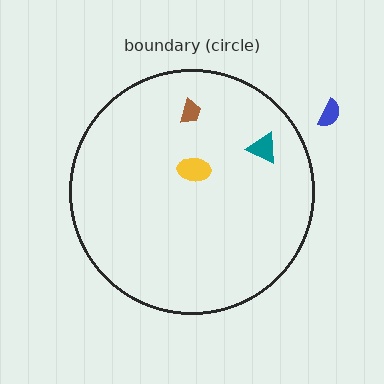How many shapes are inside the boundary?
3 inside, 1 outside.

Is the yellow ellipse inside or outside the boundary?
Inside.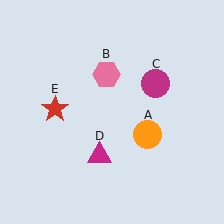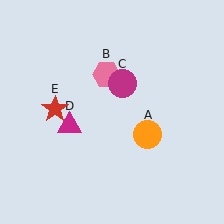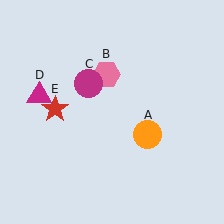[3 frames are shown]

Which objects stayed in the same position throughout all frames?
Orange circle (object A) and pink hexagon (object B) and red star (object E) remained stationary.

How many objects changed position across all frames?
2 objects changed position: magenta circle (object C), magenta triangle (object D).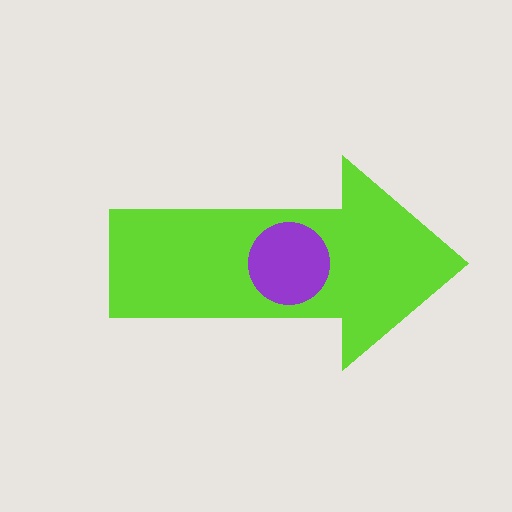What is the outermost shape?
The lime arrow.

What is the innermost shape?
The purple circle.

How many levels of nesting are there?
2.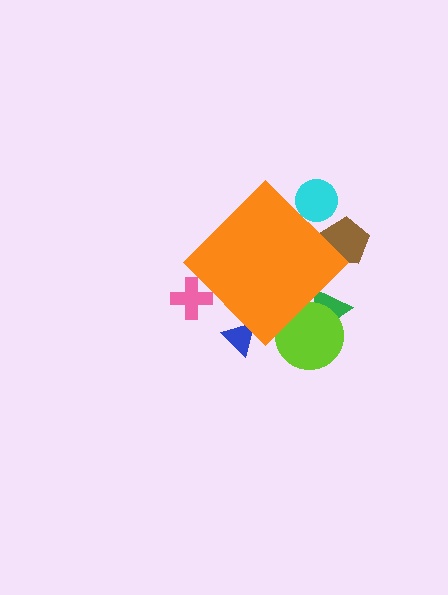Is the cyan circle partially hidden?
Yes, the cyan circle is partially hidden behind the orange diamond.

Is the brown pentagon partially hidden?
Yes, the brown pentagon is partially hidden behind the orange diamond.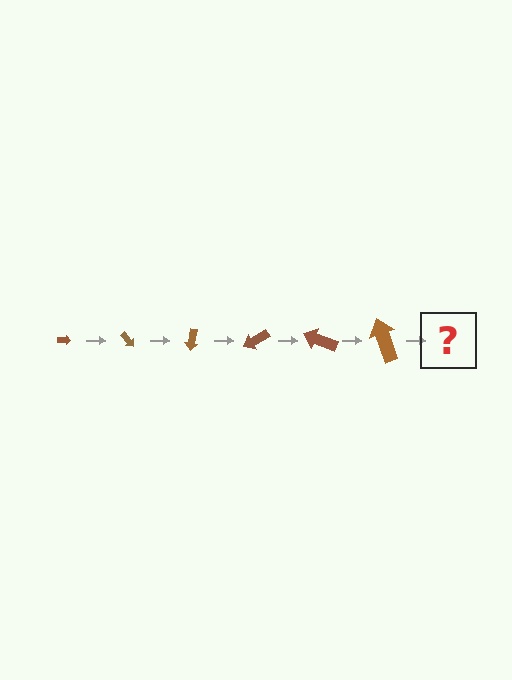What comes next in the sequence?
The next element should be an arrow, larger than the previous one and rotated 300 degrees from the start.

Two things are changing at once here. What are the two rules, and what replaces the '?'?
The two rules are that the arrow grows larger each step and it rotates 50 degrees each step. The '?' should be an arrow, larger than the previous one and rotated 300 degrees from the start.